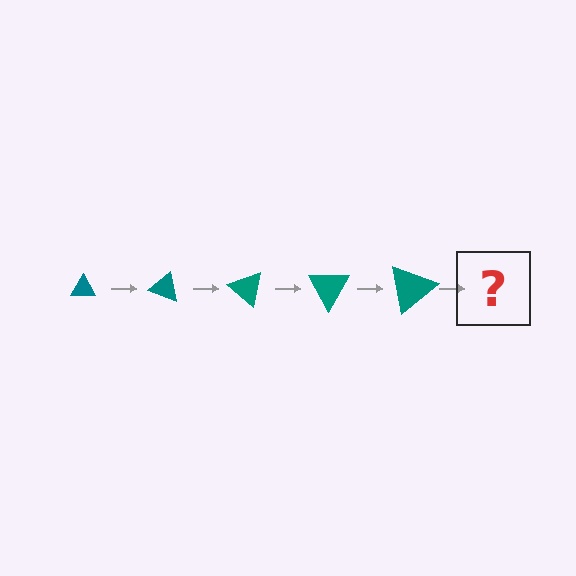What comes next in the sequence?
The next element should be a triangle, larger than the previous one and rotated 100 degrees from the start.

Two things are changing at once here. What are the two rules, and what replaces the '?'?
The two rules are that the triangle grows larger each step and it rotates 20 degrees each step. The '?' should be a triangle, larger than the previous one and rotated 100 degrees from the start.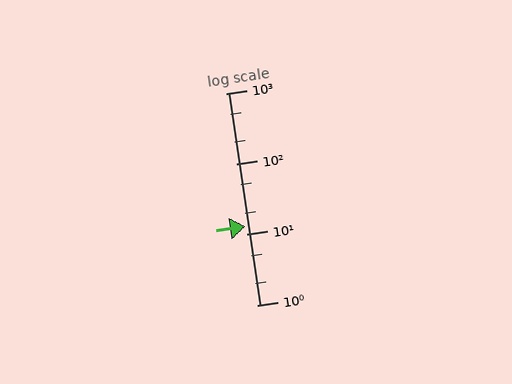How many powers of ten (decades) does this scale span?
The scale spans 3 decades, from 1 to 1000.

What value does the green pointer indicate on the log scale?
The pointer indicates approximately 13.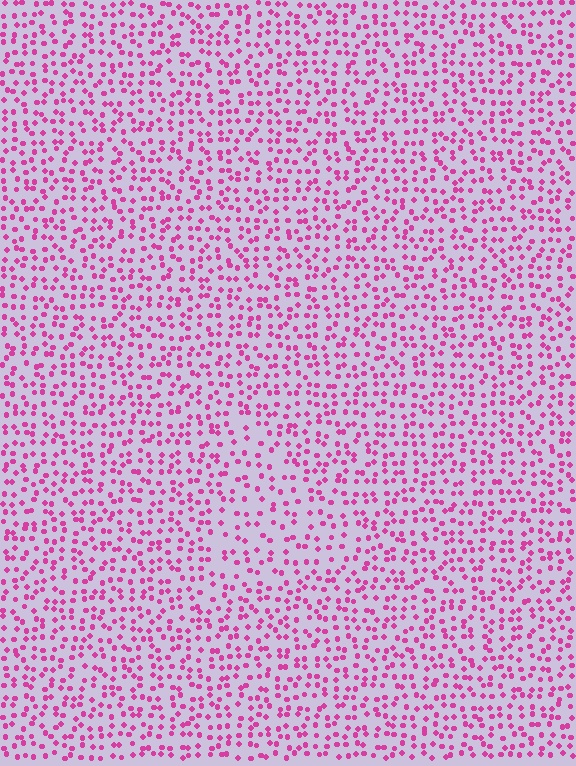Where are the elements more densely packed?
The elements are more densely packed outside the triangle boundary.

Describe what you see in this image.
The image contains small magenta elements arranged at two different densities. A triangle-shaped region is visible where the elements are less densely packed than the surrounding area.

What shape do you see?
I see a triangle.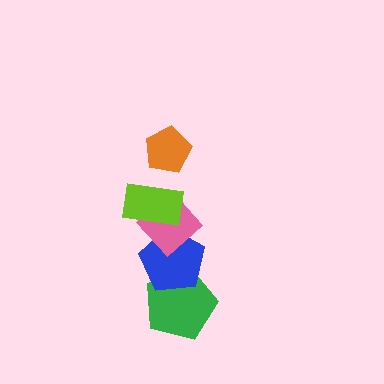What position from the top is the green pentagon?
The green pentagon is 5th from the top.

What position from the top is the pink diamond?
The pink diamond is 3rd from the top.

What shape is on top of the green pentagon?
The blue pentagon is on top of the green pentagon.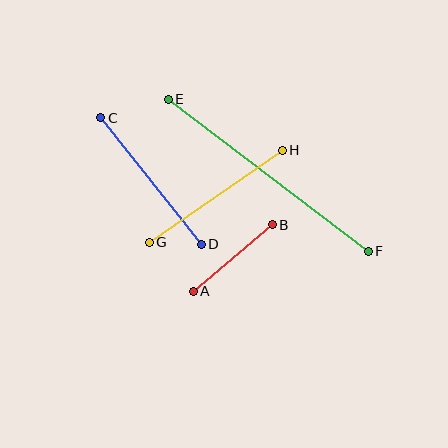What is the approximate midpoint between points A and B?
The midpoint is at approximately (233, 258) pixels.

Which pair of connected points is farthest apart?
Points E and F are farthest apart.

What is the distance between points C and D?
The distance is approximately 161 pixels.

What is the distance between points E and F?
The distance is approximately 251 pixels.